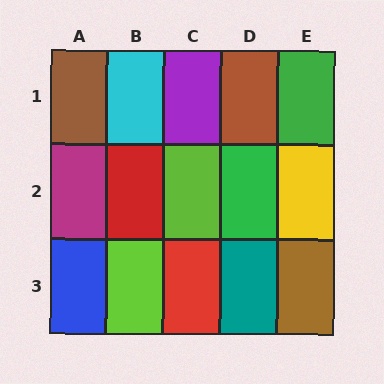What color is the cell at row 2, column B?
Red.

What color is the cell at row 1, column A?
Brown.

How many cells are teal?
1 cell is teal.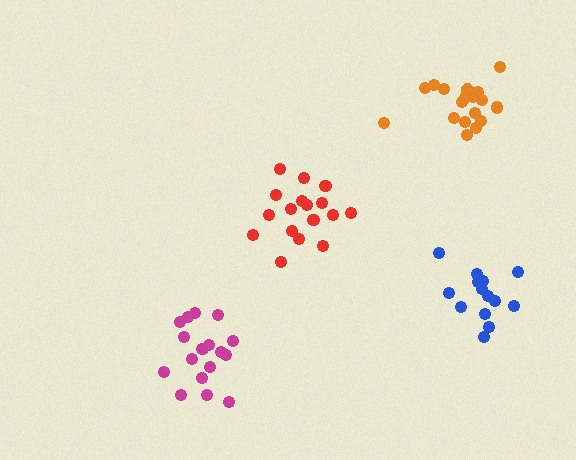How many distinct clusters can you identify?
There are 4 distinct clusters.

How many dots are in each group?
Group 1: 19 dots, Group 2: 17 dots, Group 3: 15 dots, Group 4: 17 dots (68 total).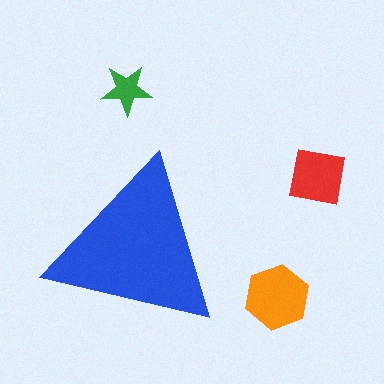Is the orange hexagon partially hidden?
No, the orange hexagon is fully visible.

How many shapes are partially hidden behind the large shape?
0 shapes are partially hidden.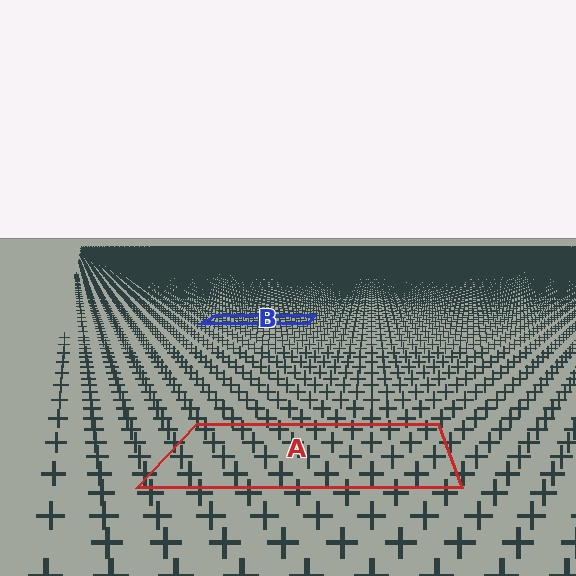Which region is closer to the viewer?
Region A is closer. The texture elements there are larger and more spread out.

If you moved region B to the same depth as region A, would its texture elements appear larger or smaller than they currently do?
They would appear larger. At a closer depth, the same texture elements are projected at a bigger on-screen size.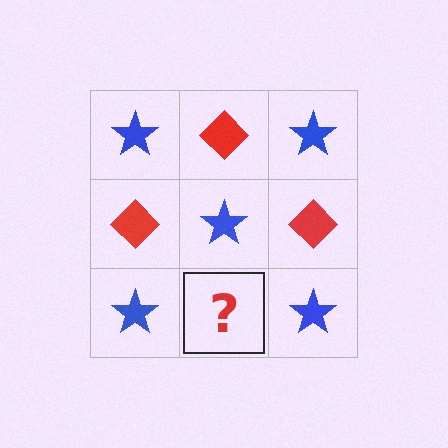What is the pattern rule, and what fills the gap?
The rule is that it alternates blue star and red diamond in a checkerboard pattern. The gap should be filled with a red diamond.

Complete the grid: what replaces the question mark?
The question mark should be replaced with a red diamond.